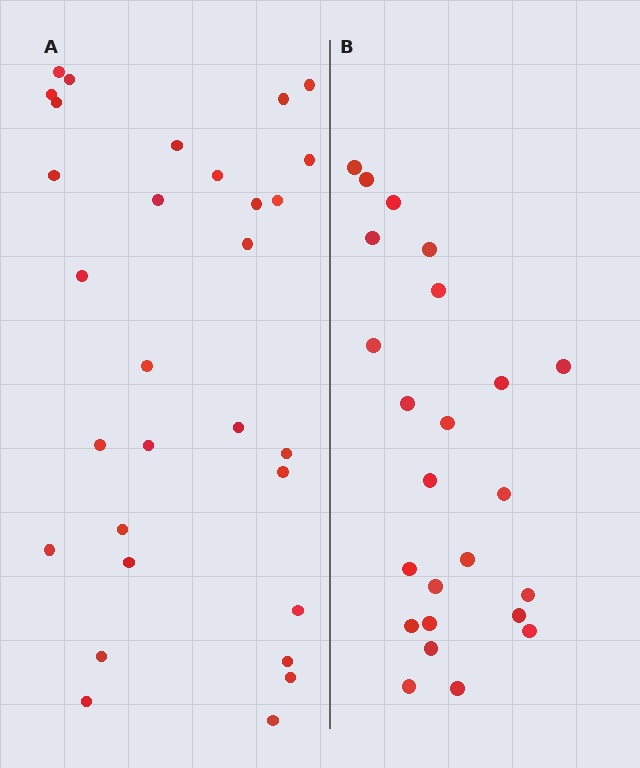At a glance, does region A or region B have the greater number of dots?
Region A (the left region) has more dots.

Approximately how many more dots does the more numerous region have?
Region A has about 6 more dots than region B.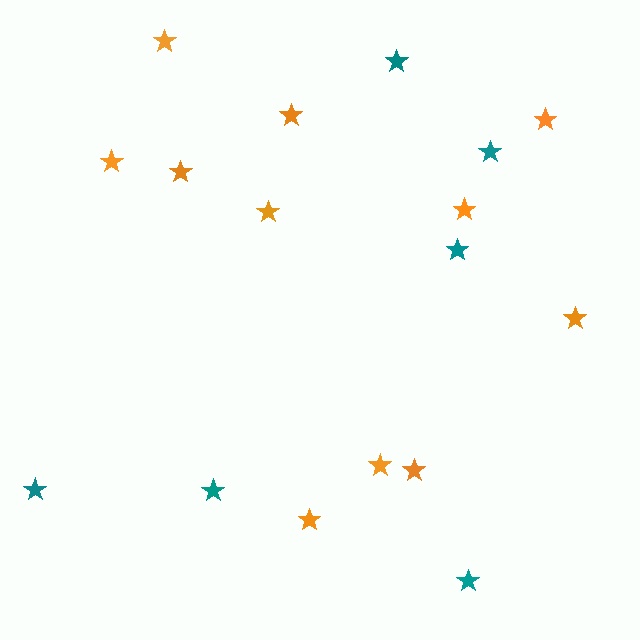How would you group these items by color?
There are 2 groups: one group of orange stars (11) and one group of teal stars (6).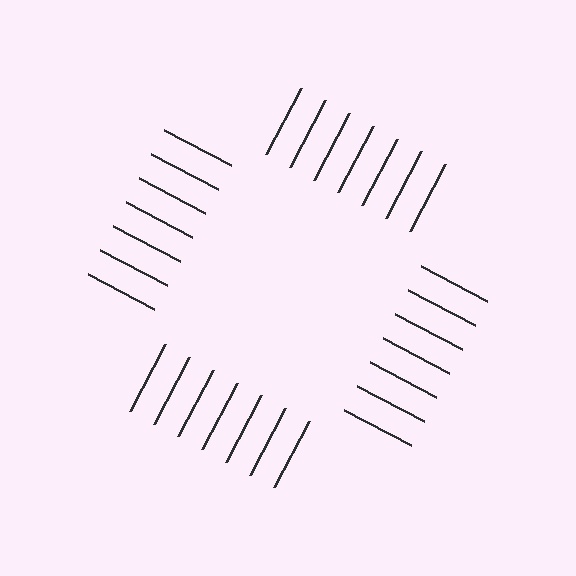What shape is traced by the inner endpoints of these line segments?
An illusory square — the line segments terminate on its edges but no continuous stroke is drawn.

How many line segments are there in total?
28 — 7 along each of the 4 edges.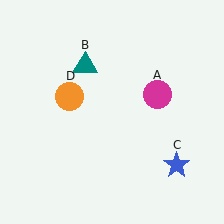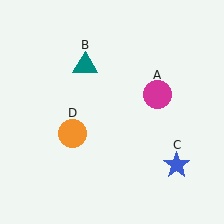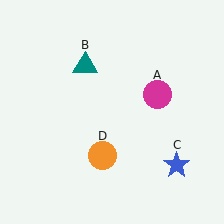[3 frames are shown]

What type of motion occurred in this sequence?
The orange circle (object D) rotated counterclockwise around the center of the scene.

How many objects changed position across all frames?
1 object changed position: orange circle (object D).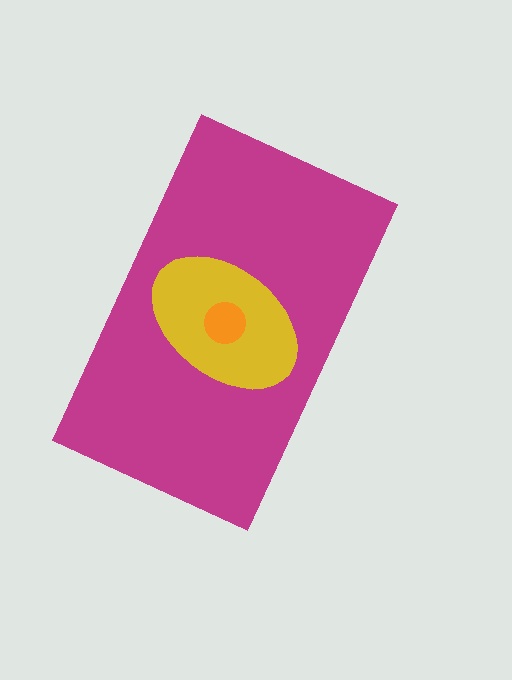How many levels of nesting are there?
3.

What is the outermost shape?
The magenta rectangle.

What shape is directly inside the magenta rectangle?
The yellow ellipse.